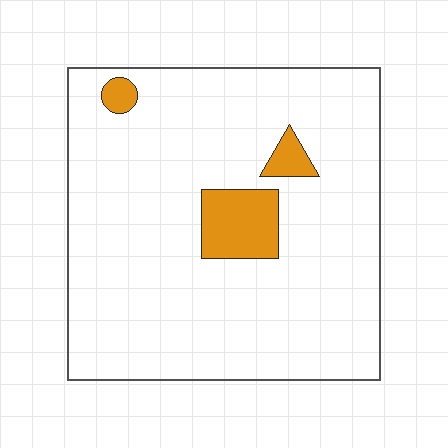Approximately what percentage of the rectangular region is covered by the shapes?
Approximately 10%.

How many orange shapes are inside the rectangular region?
3.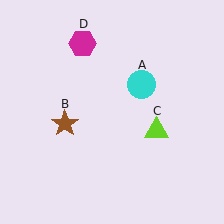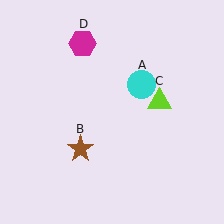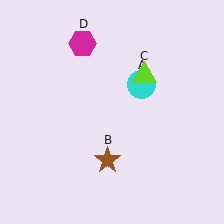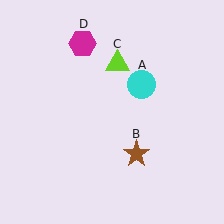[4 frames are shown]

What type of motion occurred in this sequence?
The brown star (object B), lime triangle (object C) rotated counterclockwise around the center of the scene.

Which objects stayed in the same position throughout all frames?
Cyan circle (object A) and magenta hexagon (object D) remained stationary.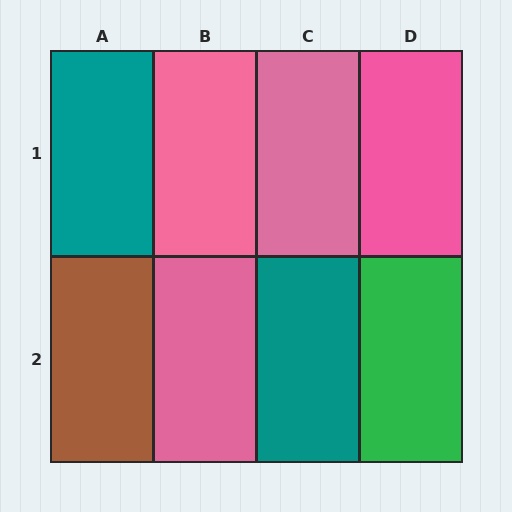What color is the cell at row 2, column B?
Pink.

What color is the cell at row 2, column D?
Green.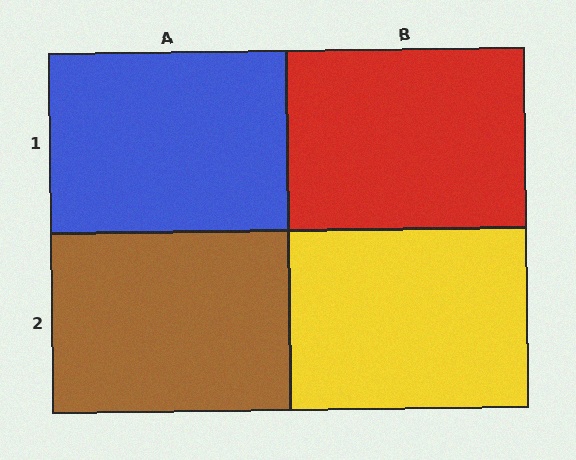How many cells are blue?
1 cell is blue.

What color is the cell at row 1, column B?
Red.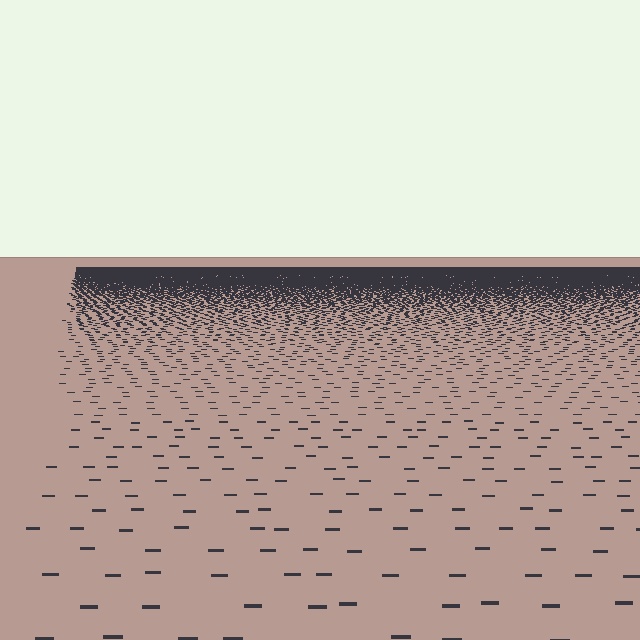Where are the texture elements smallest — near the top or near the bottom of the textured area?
Near the top.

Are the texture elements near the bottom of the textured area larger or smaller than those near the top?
Larger. Near the bottom, elements are closer to the viewer and appear at a bigger on-screen size.